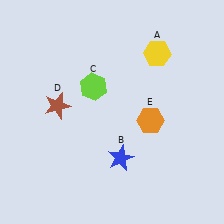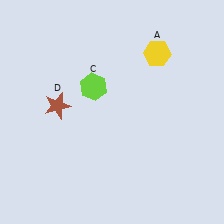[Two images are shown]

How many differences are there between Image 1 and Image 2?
There are 2 differences between the two images.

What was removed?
The orange hexagon (E), the blue star (B) were removed in Image 2.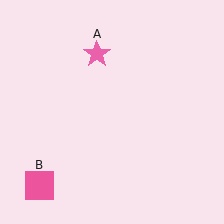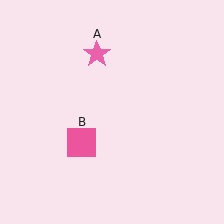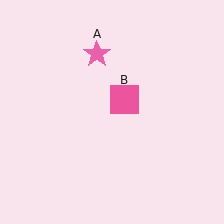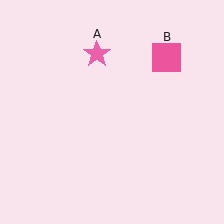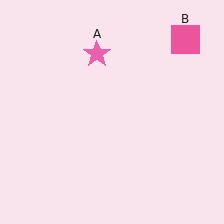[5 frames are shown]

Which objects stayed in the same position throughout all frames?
Pink star (object A) remained stationary.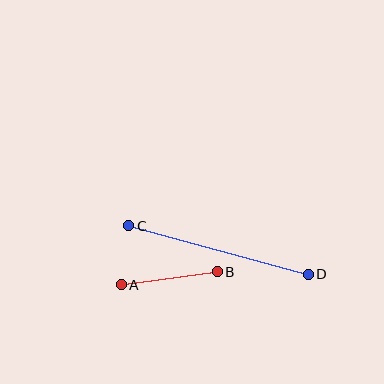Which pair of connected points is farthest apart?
Points C and D are farthest apart.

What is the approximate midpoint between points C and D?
The midpoint is at approximately (219, 250) pixels.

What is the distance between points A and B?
The distance is approximately 97 pixels.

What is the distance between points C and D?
The distance is approximately 186 pixels.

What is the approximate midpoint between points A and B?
The midpoint is at approximately (169, 278) pixels.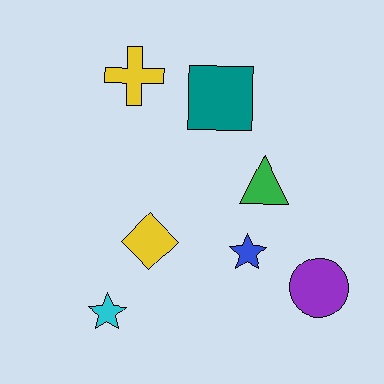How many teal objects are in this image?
There is 1 teal object.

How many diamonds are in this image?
There is 1 diamond.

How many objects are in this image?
There are 7 objects.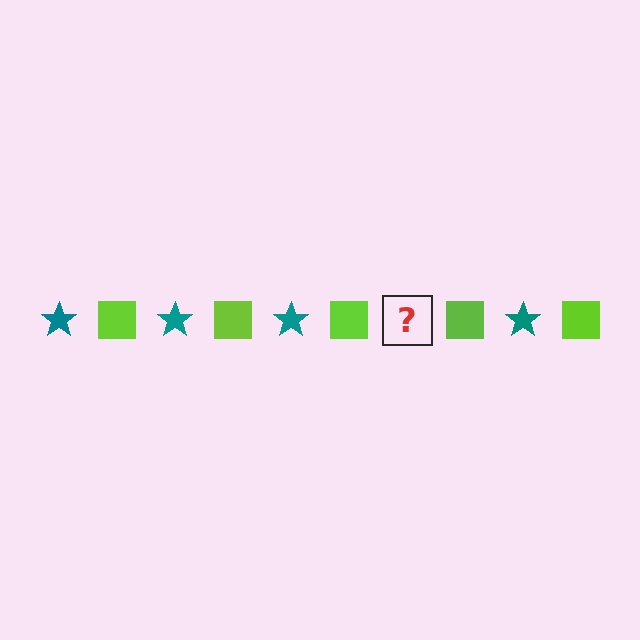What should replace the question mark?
The question mark should be replaced with a teal star.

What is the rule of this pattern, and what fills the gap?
The rule is that the pattern alternates between teal star and lime square. The gap should be filled with a teal star.